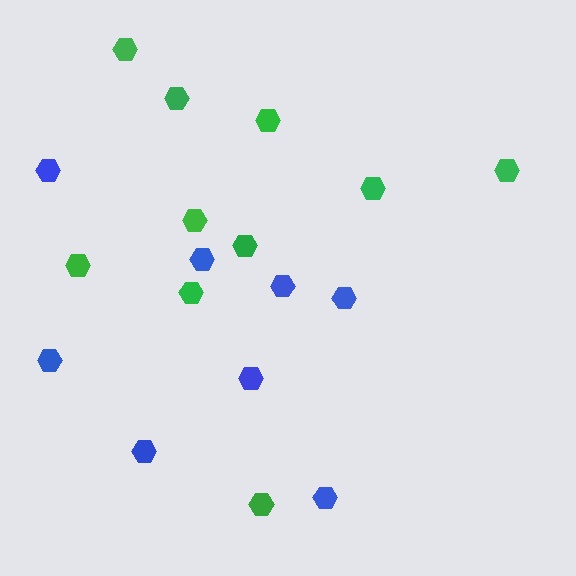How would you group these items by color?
There are 2 groups: one group of blue hexagons (8) and one group of green hexagons (10).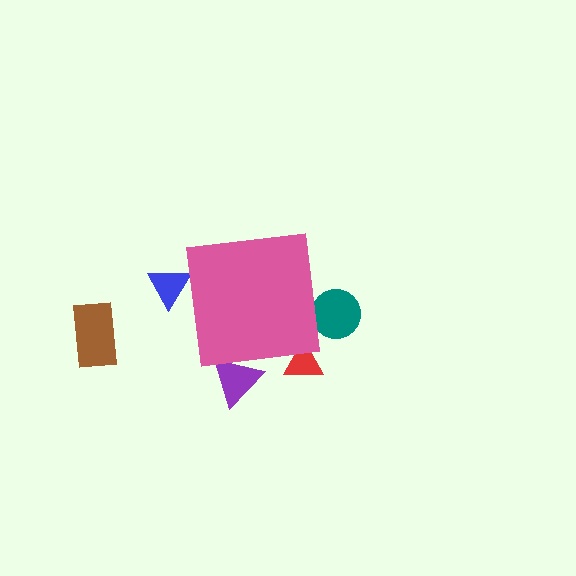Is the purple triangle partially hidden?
Yes, the purple triangle is partially hidden behind the pink square.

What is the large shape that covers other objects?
A pink square.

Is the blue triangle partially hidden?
Yes, the blue triangle is partially hidden behind the pink square.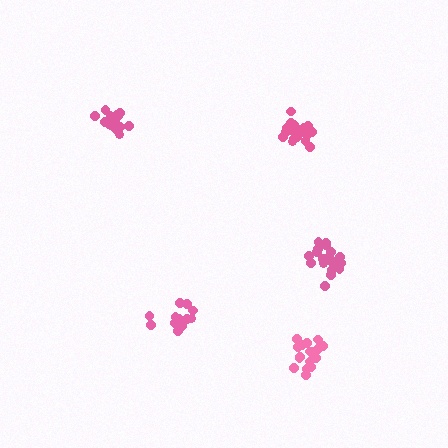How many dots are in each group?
Group 1: 18 dots, Group 2: 20 dots, Group 3: 16 dots, Group 4: 20 dots, Group 5: 14 dots (88 total).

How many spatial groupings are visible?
There are 5 spatial groupings.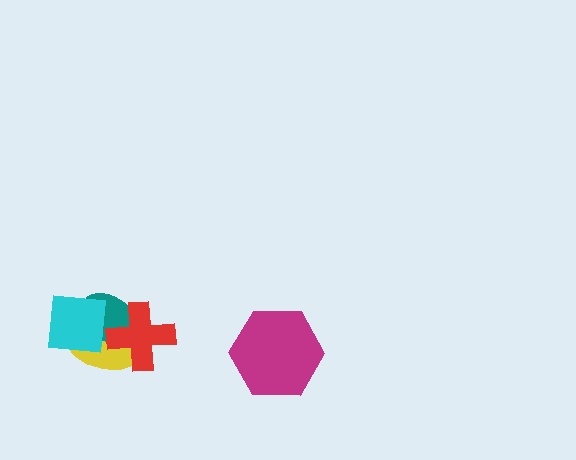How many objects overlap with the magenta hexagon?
0 objects overlap with the magenta hexagon.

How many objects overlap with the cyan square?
2 objects overlap with the cyan square.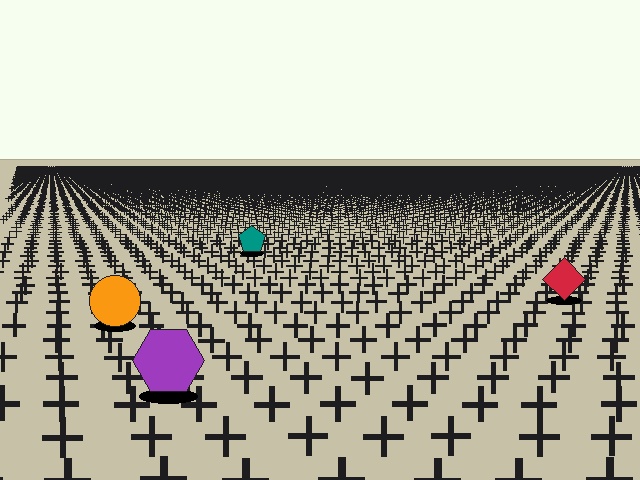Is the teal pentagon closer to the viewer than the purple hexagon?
No. The purple hexagon is closer — you can tell from the texture gradient: the ground texture is coarser near it.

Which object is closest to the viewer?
The purple hexagon is closest. The texture marks near it are larger and more spread out.